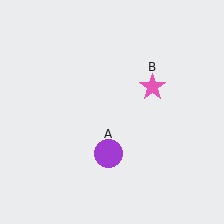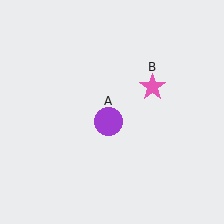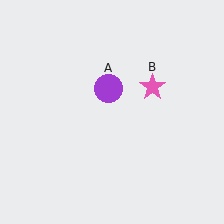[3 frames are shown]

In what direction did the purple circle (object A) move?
The purple circle (object A) moved up.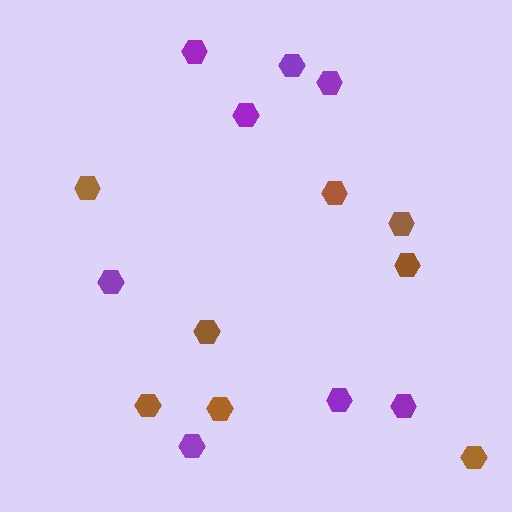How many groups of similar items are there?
There are 2 groups: one group of purple hexagons (8) and one group of brown hexagons (8).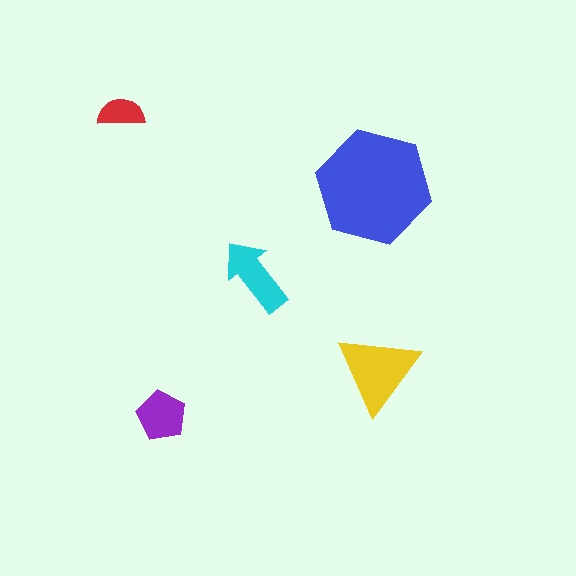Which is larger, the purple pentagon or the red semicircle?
The purple pentagon.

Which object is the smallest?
The red semicircle.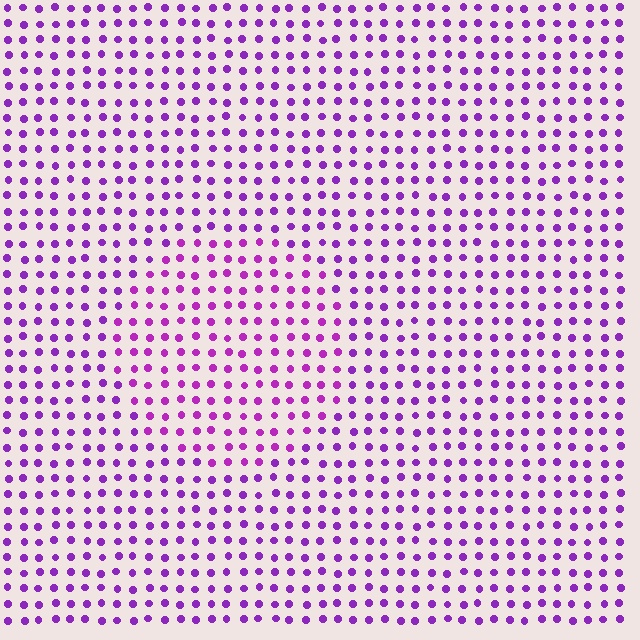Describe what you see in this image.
The image is filled with small purple elements in a uniform arrangement. A circle-shaped region is visible where the elements are tinted to a slightly different hue, forming a subtle color boundary.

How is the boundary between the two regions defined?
The boundary is defined purely by a slight shift in hue (about 17 degrees). Spacing, size, and orientation are identical on both sides.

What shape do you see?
I see a circle.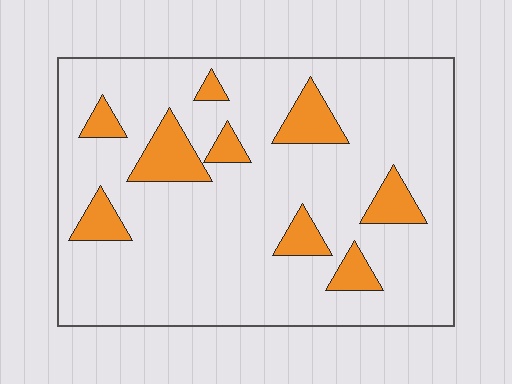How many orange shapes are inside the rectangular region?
9.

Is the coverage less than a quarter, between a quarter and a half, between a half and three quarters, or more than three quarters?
Less than a quarter.